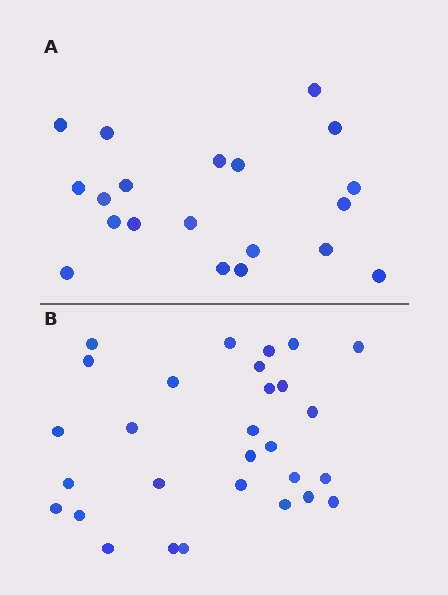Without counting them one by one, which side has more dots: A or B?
Region B (the bottom region) has more dots.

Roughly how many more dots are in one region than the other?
Region B has roughly 8 or so more dots than region A.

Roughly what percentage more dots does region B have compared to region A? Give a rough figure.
About 45% more.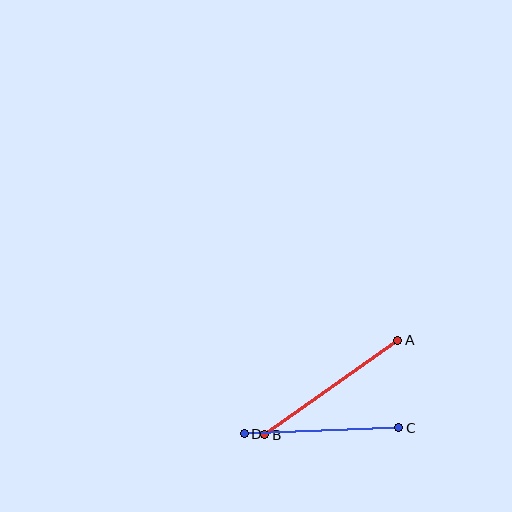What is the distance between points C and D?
The distance is approximately 155 pixels.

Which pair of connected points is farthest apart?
Points A and B are farthest apart.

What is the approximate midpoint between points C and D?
The midpoint is at approximately (322, 431) pixels.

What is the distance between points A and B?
The distance is approximately 163 pixels.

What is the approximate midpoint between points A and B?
The midpoint is at approximately (331, 388) pixels.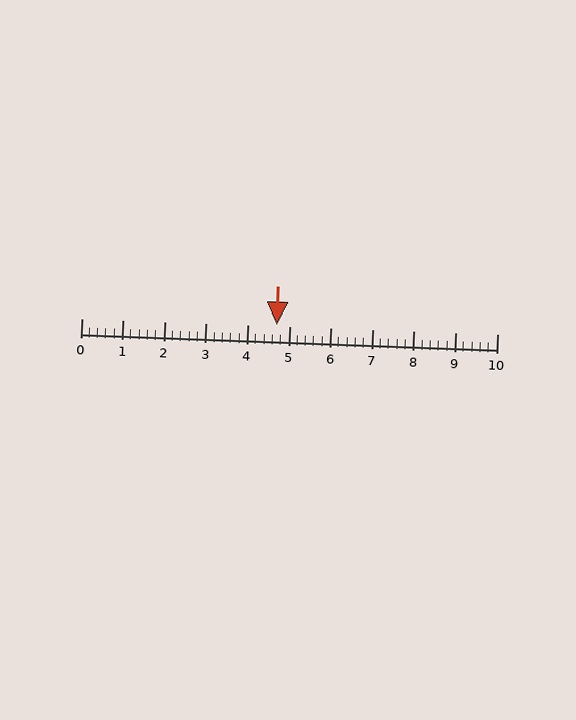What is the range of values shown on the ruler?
The ruler shows values from 0 to 10.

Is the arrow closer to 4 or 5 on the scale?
The arrow is closer to 5.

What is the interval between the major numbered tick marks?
The major tick marks are spaced 1 units apart.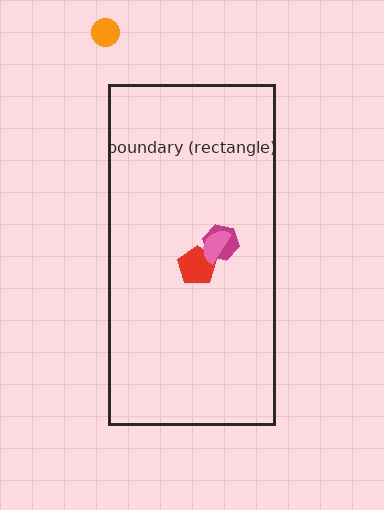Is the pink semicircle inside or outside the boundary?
Inside.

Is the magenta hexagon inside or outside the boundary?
Inside.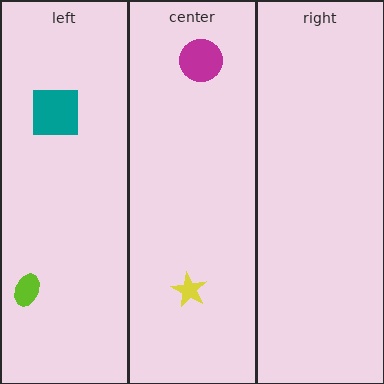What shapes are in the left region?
The teal square, the lime ellipse.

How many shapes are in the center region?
2.